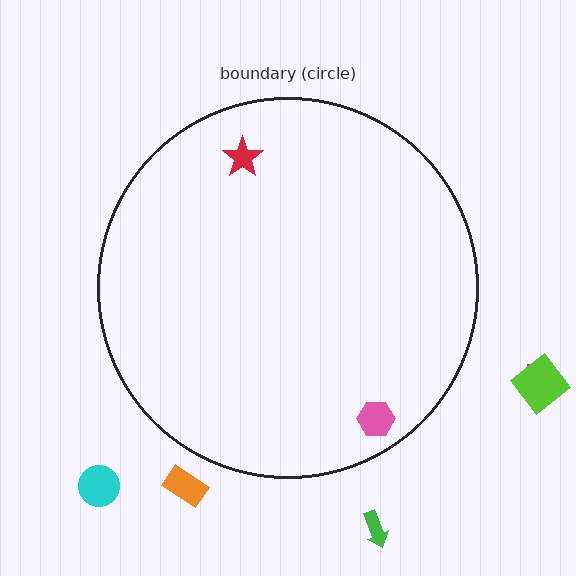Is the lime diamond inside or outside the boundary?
Outside.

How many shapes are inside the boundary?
2 inside, 5 outside.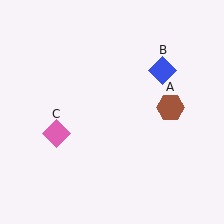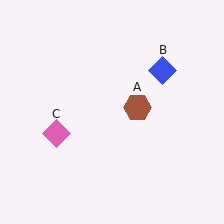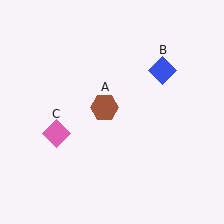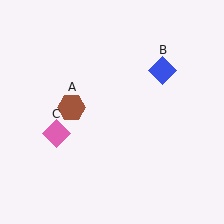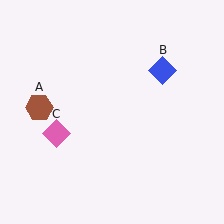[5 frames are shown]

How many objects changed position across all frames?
1 object changed position: brown hexagon (object A).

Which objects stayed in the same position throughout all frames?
Blue diamond (object B) and pink diamond (object C) remained stationary.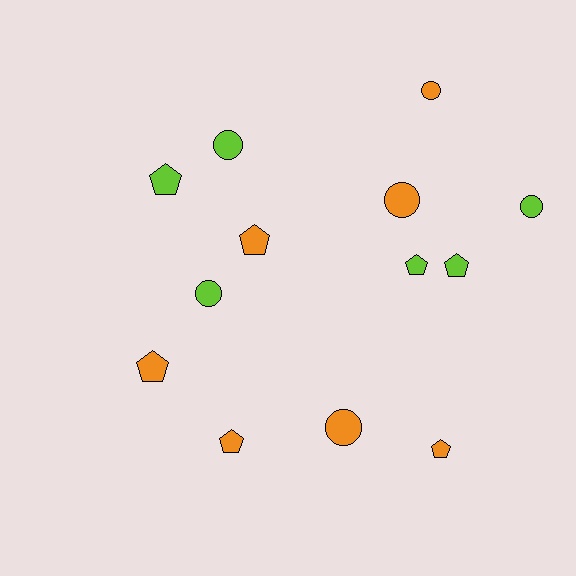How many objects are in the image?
There are 13 objects.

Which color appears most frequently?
Orange, with 7 objects.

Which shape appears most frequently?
Pentagon, with 7 objects.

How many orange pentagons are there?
There are 4 orange pentagons.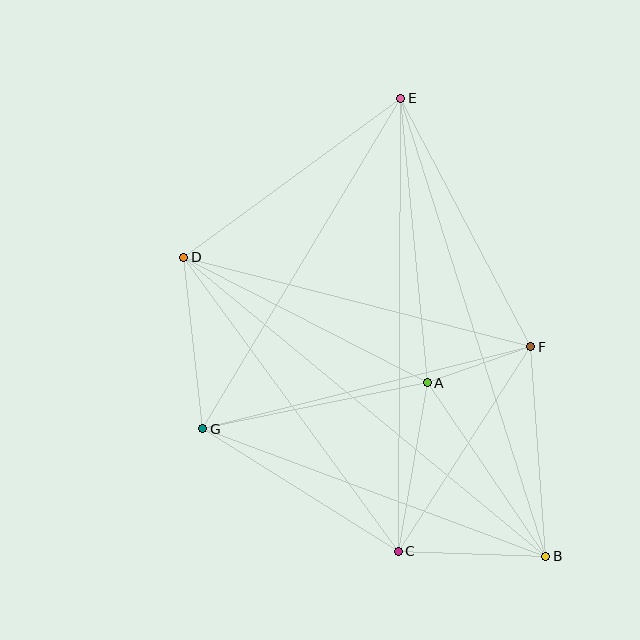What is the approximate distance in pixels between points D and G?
The distance between D and G is approximately 173 pixels.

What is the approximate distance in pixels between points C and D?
The distance between C and D is approximately 364 pixels.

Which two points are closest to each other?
Points A and F are closest to each other.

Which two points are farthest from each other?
Points B and E are farthest from each other.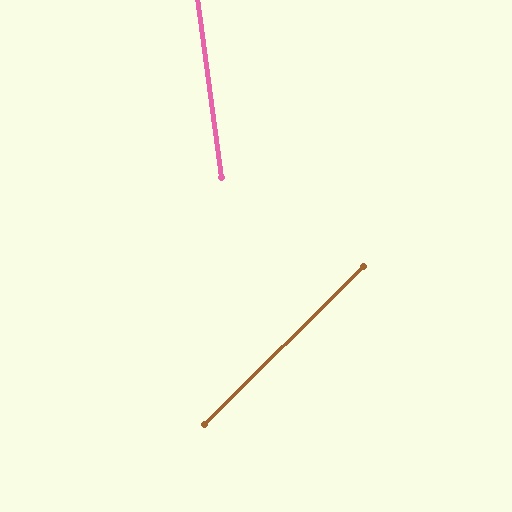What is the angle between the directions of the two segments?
Approximately 53 degrees.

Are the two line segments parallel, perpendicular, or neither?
Neither parallel nor perpendicular — they differ by about 53°.